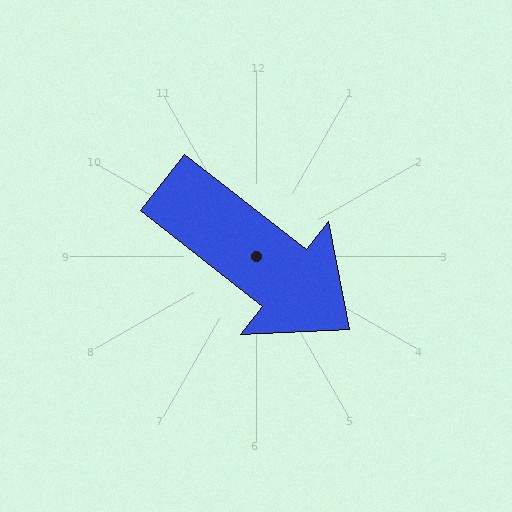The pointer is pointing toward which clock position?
Roughly 4 o'clock.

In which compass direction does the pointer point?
Southeast.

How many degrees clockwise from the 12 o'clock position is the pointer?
Approximately 128 degrees.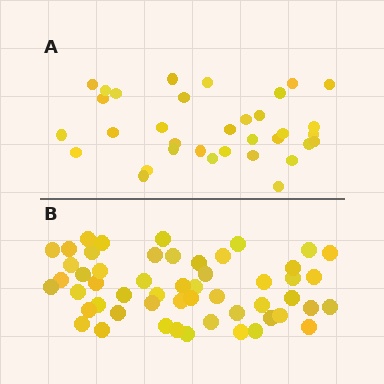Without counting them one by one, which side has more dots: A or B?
Region B (the bottom region) has more dots.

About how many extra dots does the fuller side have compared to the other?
Region B has approximately 20 more dots than region A.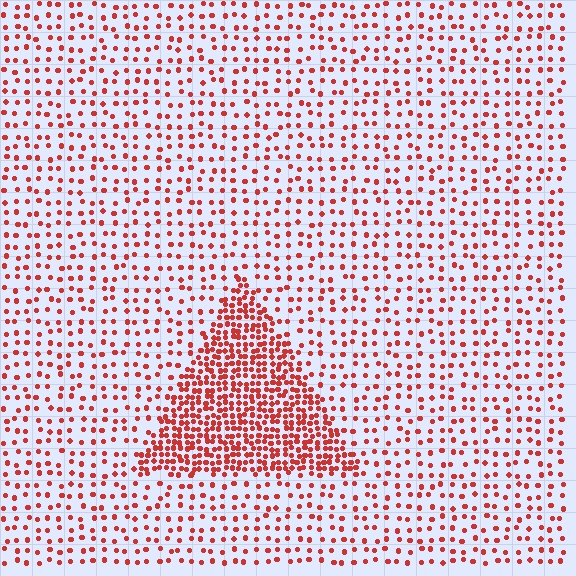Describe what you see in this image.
The image contains small red elements arranged at two different densities. A triangle-shaped region is visible where the elements are more densely packed than the surrounding area.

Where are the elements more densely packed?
The elements are more densely packed inside the triangle boundary.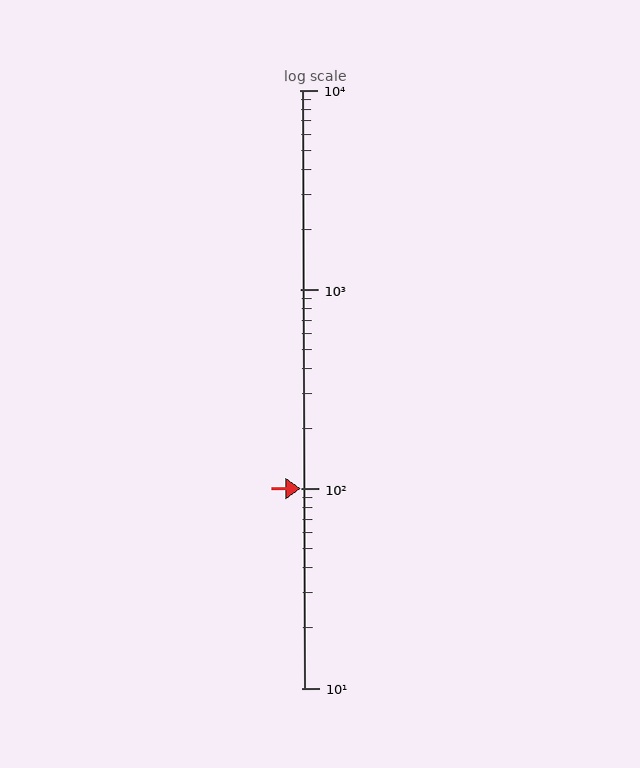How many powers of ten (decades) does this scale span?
The scale spans 3 decades, from 10 to 10000.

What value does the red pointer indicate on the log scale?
The pointer indicates approximately 100.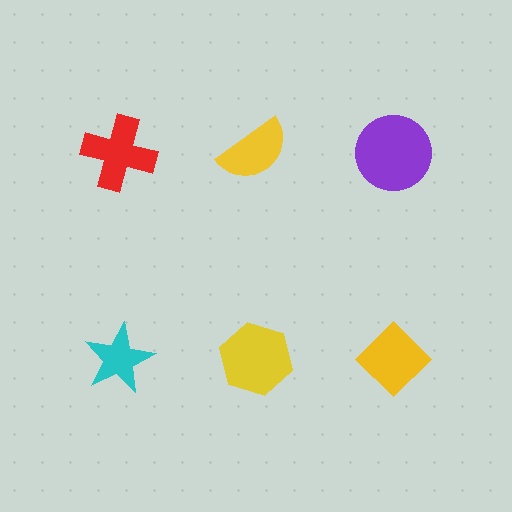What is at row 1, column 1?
A red cross.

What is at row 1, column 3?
A purple circle.